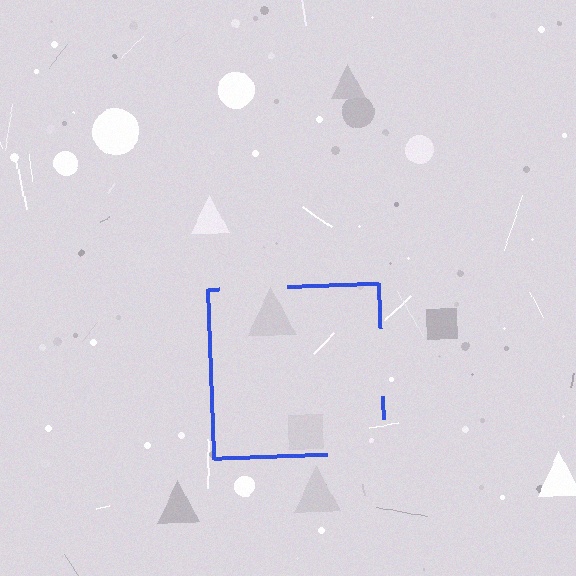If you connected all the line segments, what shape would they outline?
They would outline a square.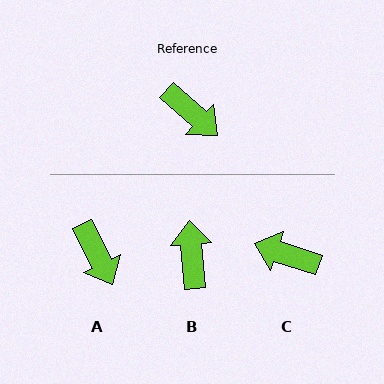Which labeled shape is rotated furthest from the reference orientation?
C, about 156 degrees away.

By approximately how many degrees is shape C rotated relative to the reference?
Approximately 156 degrees clockwise.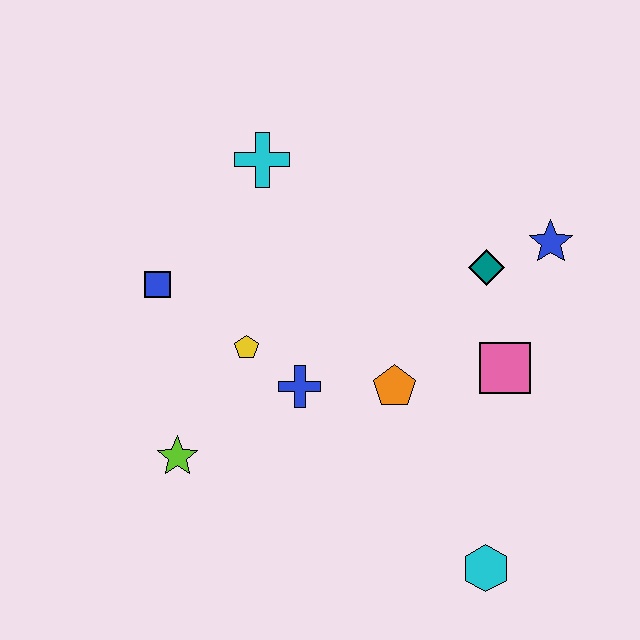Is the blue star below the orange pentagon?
No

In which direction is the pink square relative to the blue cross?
The pink square is to the right of the blue cross.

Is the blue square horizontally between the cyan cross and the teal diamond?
No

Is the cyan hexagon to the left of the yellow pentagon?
No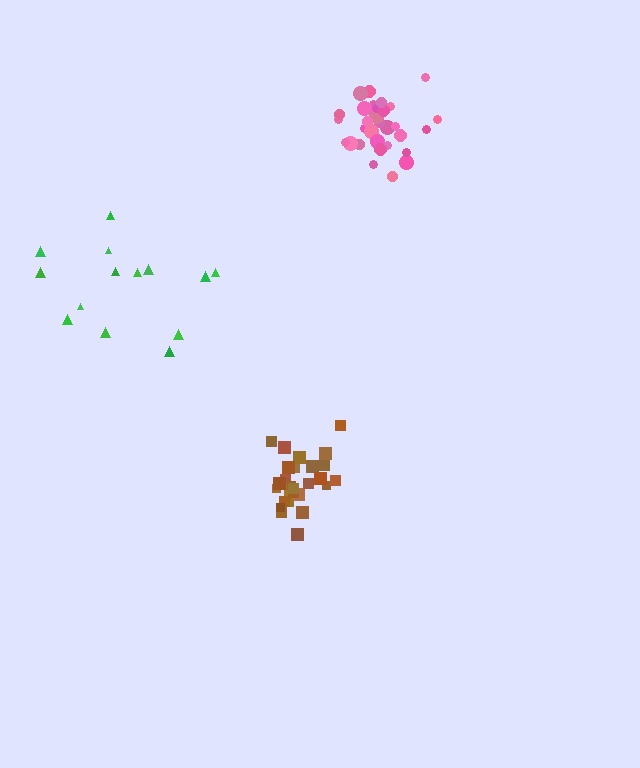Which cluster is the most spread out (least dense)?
Green.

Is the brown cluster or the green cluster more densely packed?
Brown.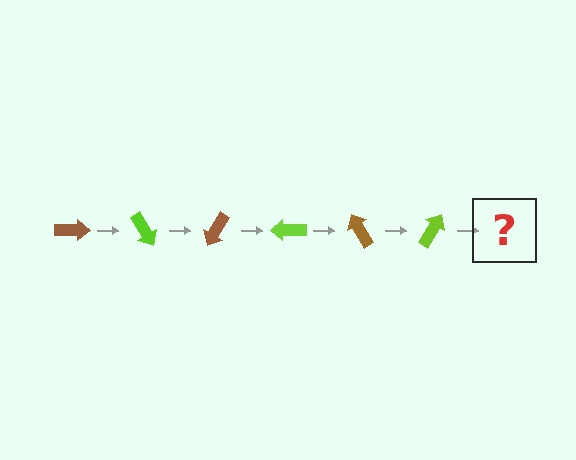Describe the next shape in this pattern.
It should be a brown arrow, rotated 360 degrees from the start.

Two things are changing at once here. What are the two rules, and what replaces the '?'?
The two rules are that it rotates 60 degrees each step and the color cycles through brown and lime. The '?' should be a brown arrow, rotated 360 degrees from the start.